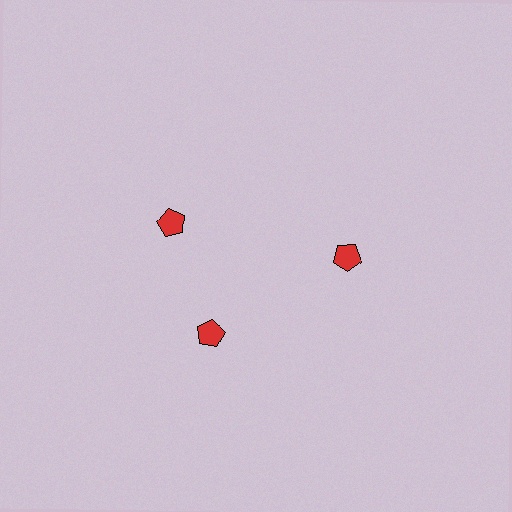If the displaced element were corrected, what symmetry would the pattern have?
It would have 3-fold rotational symmetry — the pattern would map onto itself every 120 degrees.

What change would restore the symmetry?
The symmetry would be restored by rotating it back into even spacing with its neighbors so that all 3 pentagons sit at equal angles and equal distance from the center.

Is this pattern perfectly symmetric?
No. The 3 red pentagons are arranged in a ring, but one element near the 11 o'clock position is rotated out of alignment along the ring, breaking the 3-fold rotational symmetry.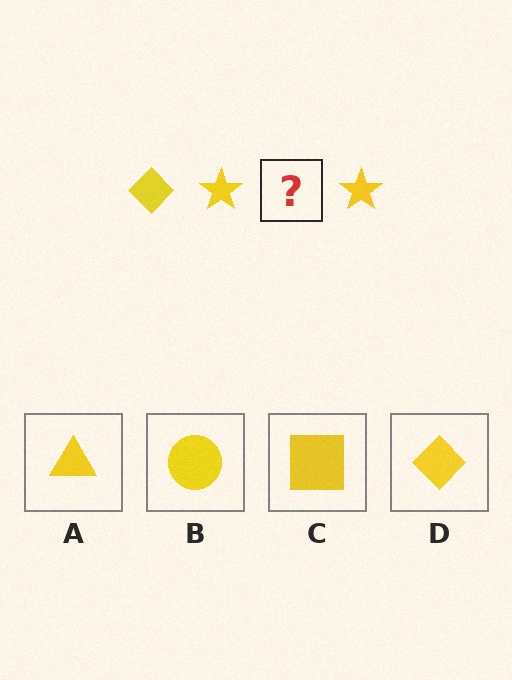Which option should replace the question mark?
Option D.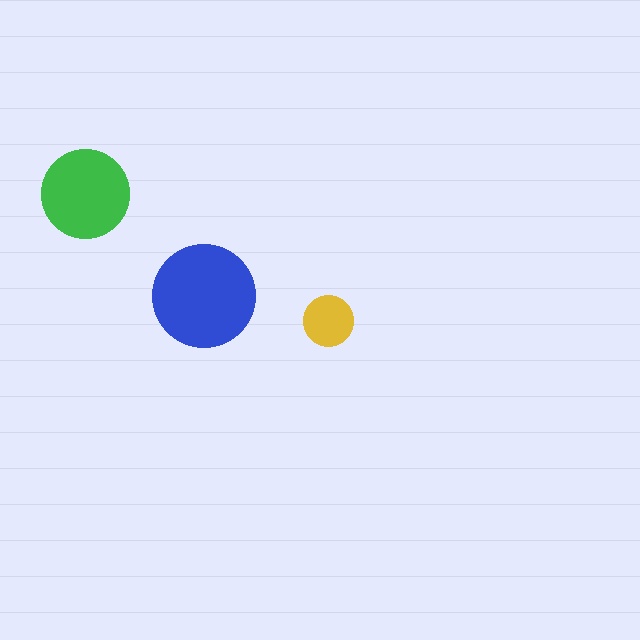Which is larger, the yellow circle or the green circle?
The green one.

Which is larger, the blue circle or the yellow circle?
The blue one.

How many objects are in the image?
There are 3 objects in the image.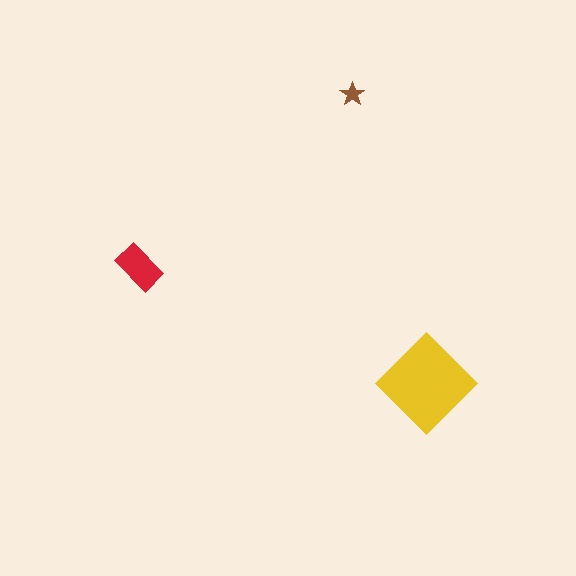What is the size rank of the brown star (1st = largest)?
3rd.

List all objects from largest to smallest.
The yellow diamond, the red rectangle, the brown star.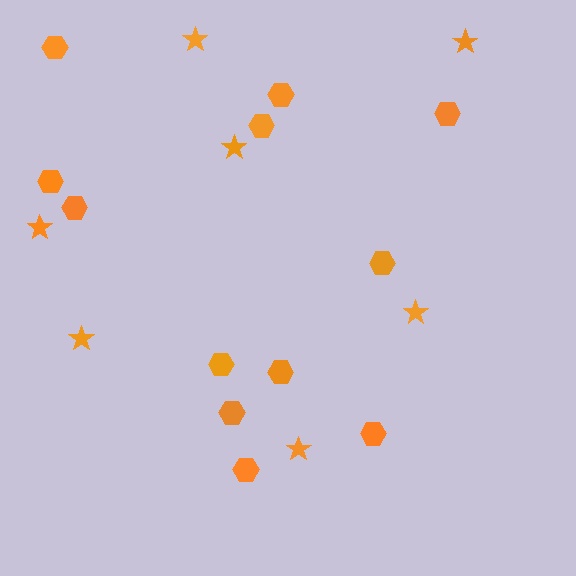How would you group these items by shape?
There are 2 groups: one group of hexagons (12) and one group of stars (7).